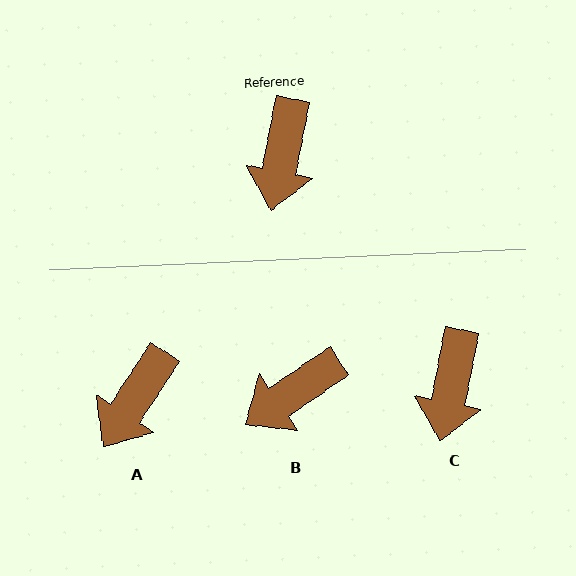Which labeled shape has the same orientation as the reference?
C.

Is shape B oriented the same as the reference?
No, it is off by about 45 degrees.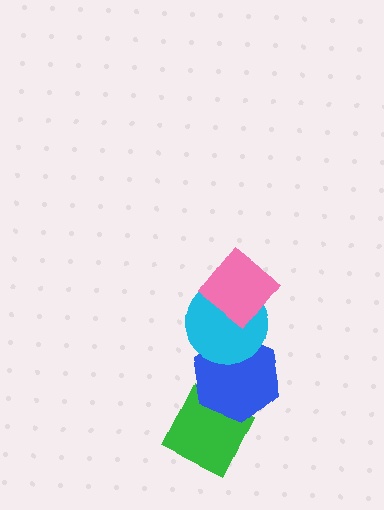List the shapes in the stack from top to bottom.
From top to bottom: the pink diamond, the cyan circle, the blue hexagon, the green diamond.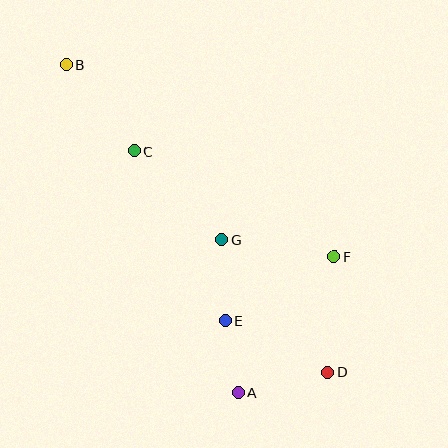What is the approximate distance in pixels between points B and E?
The distance between B and E is approximately 301 pixels.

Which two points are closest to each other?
Points A and E are closest to each other.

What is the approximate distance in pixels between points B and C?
The distance between B and C is approximately 110 pixels.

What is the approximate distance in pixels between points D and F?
The distance between D and F is approximately 116 pixels.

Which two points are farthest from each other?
Points B and D are farthest from each other.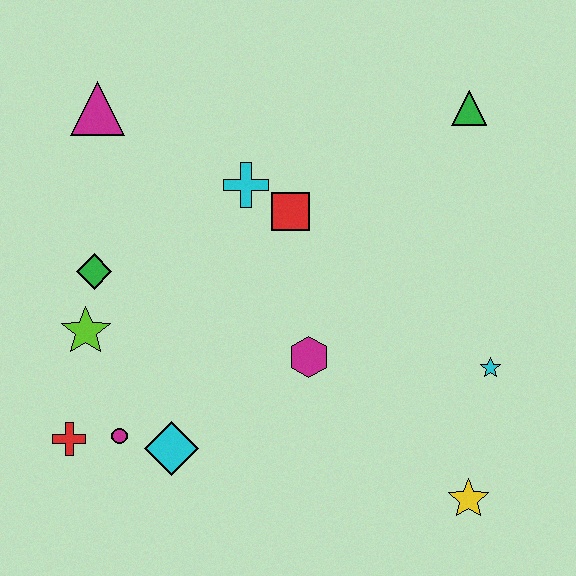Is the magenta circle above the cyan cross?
No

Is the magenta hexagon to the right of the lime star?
Yes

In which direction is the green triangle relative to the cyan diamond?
The green triangle is above the cyan diamond.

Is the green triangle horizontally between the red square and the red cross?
No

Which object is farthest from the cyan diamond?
The green triangle is farthest from the cyan diamond.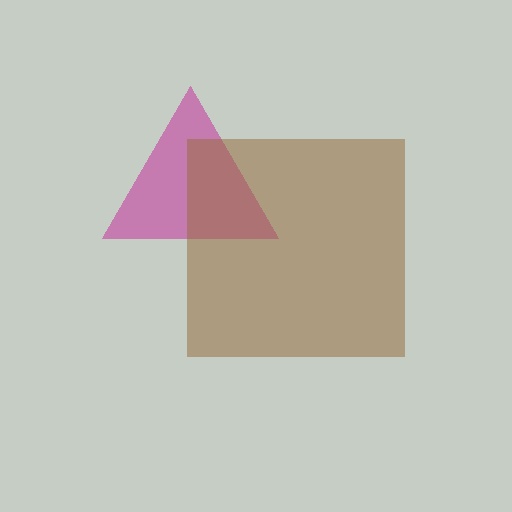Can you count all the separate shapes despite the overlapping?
Yes, there are 2 separate shapes.